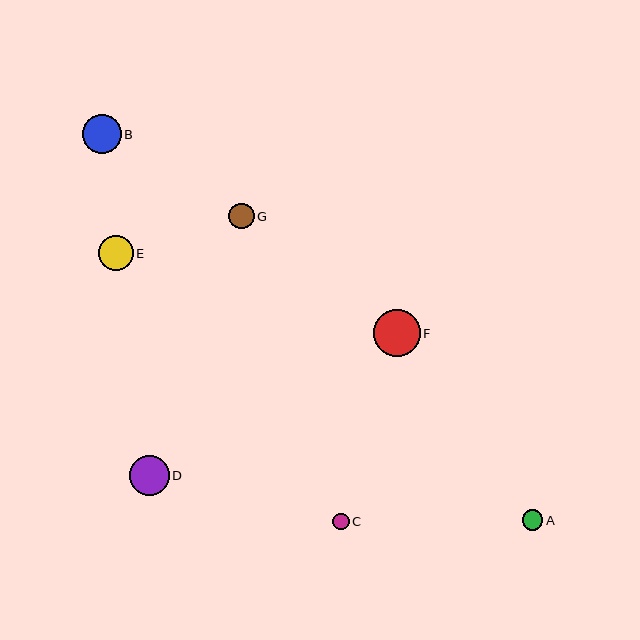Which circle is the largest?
Circle F is the largest with a size of approximately 47 pixels.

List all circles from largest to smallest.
From largest to smallest: F, D, B, E, G, A, C.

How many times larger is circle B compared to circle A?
Circle B is approximately 1.9 times the size of circle A.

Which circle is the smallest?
Circle C is the smallest with a size of approximately 16 pixels.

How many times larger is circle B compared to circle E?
Circle B is approximately 1.1 times the size of circle E.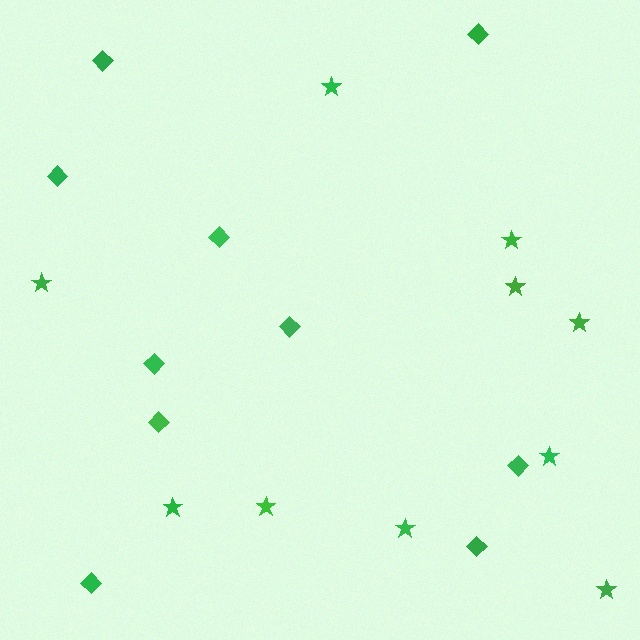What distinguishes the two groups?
There are 2 groups: one group of stars (10) and one group of diamonds (10).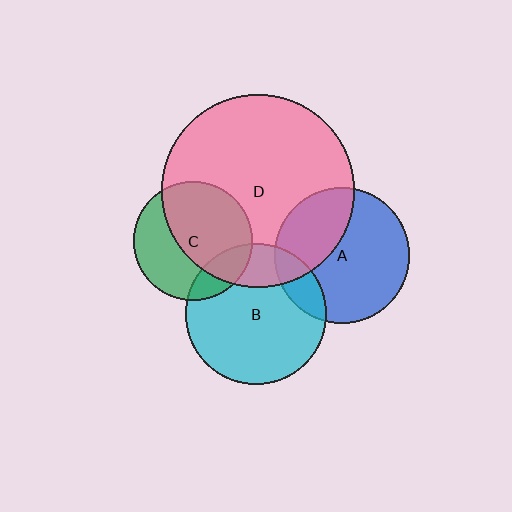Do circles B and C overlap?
Yes.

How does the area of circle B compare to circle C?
Approximately 1.4 times.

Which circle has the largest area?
Circle D (pink).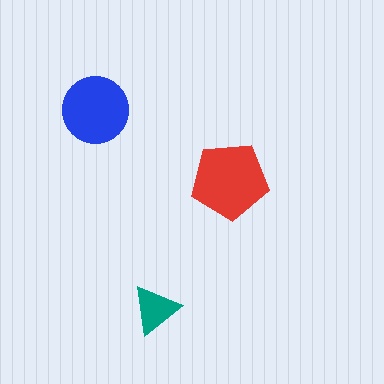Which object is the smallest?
The teal triangle.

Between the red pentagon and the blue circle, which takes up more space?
The red pentagon.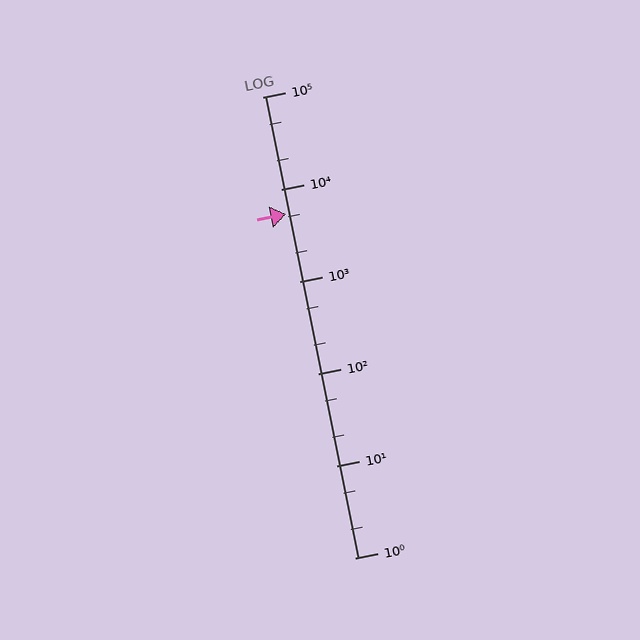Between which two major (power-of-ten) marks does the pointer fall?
The pointer is between 1000 and 10000.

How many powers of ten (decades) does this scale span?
The scale spans 5 decades, from 1 to 100000.